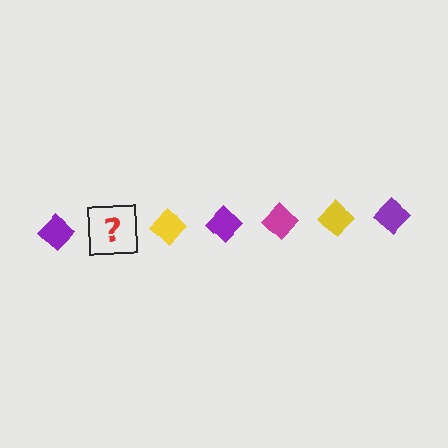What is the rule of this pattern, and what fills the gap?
The rule is that the pattern cycles through purple, magenta, yellow diamonds. The gap should be filled with a magenta diamond.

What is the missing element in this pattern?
The missing element is a magenta diamond.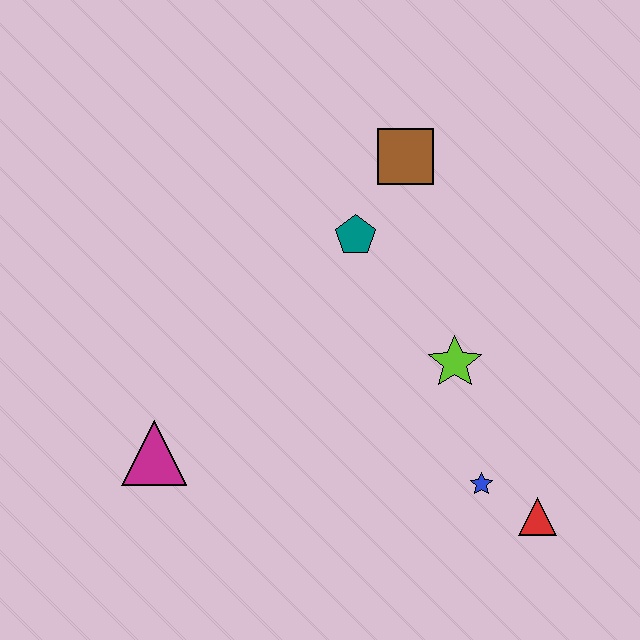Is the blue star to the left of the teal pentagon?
No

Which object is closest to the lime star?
The blue star is closest to the lime star.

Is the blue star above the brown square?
No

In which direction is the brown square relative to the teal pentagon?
The brown square is above the teal pentagon.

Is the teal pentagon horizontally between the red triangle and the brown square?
No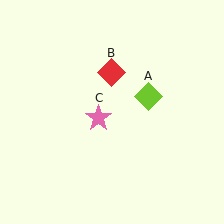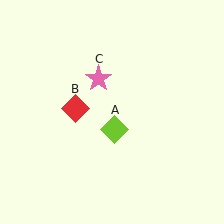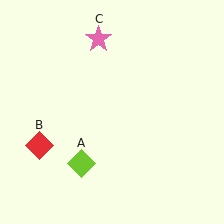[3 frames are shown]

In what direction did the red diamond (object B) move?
The red diamond (object B) moved down and to the left.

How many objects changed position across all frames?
3 objects changed position: lime diamond (object A), red diamond (object B), pink star (object C).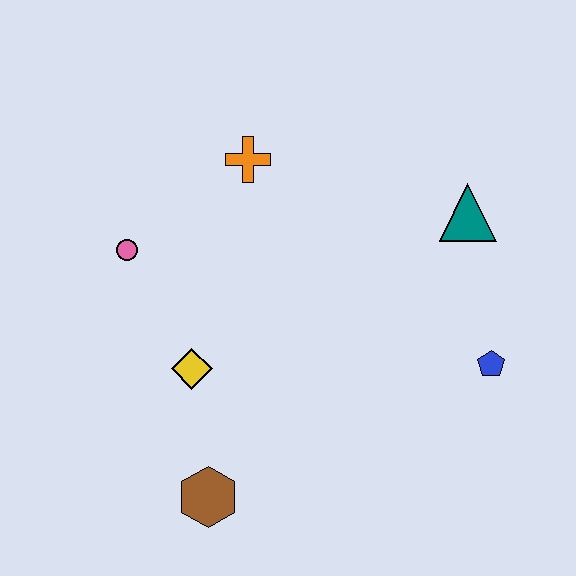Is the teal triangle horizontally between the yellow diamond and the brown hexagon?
No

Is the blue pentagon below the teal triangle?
Yes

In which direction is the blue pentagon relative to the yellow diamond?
The blue pentagon is to the right of the yellow diamond.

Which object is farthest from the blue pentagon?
The pink circle is farthest from the blue pentagon.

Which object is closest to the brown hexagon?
The yellow diamond is closest to the brown hexagon.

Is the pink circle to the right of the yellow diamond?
No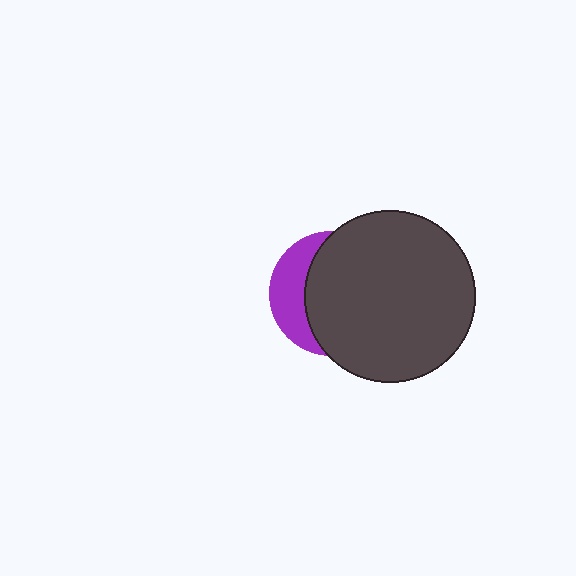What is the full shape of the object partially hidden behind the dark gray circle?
The partially hidden object is a purple circle.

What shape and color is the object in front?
The object in front is a dark gray circle.